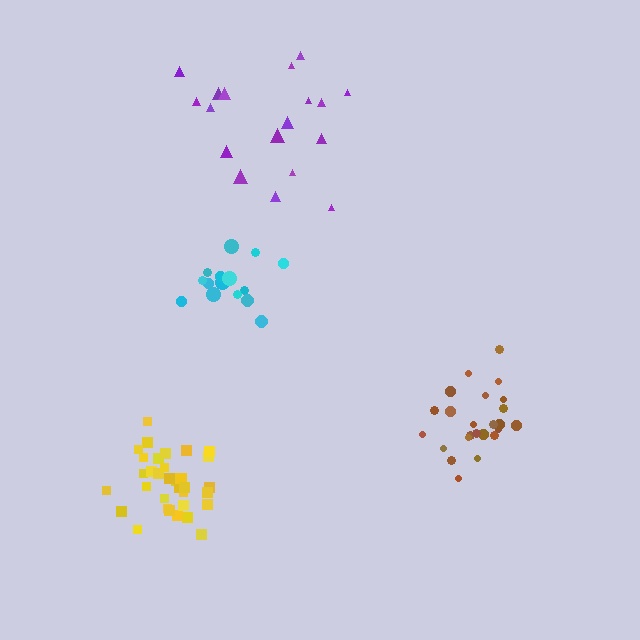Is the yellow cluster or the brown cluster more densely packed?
Yellow.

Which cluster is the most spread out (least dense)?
Purple.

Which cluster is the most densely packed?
Yellow.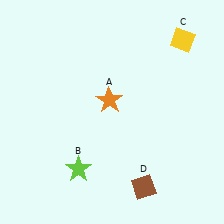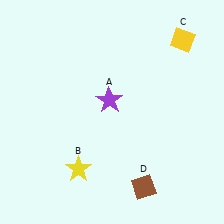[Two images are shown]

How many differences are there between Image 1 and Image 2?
There are 2 differences between the two images.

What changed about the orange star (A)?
In Image 1, A is orange. In Image 2, it changed to purple.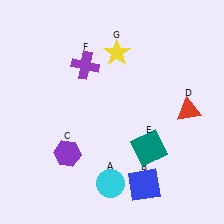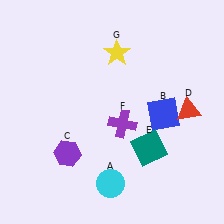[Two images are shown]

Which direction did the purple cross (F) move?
The purple cross (F) moved down.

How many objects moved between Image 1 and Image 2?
2 objects moved between the two images.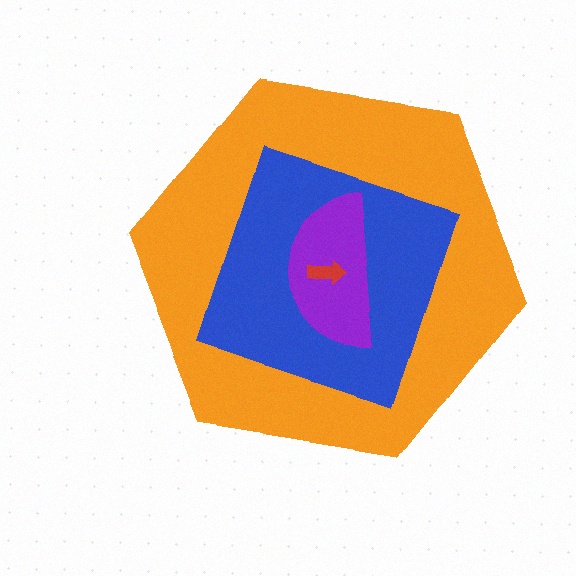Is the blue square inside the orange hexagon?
Yes.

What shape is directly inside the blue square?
The purple semicircle.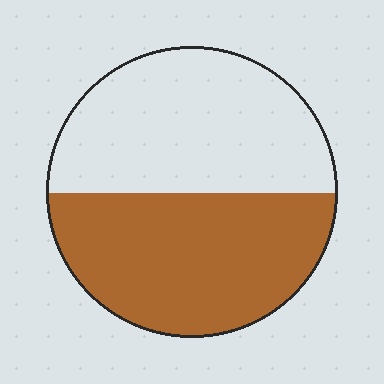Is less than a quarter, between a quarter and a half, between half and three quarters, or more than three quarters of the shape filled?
Between a quarter and a half.